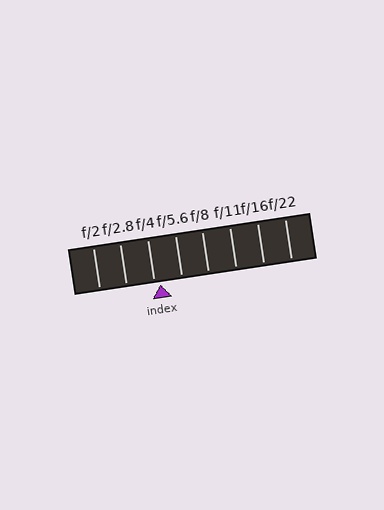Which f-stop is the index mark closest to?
The index mark is closest to f/4.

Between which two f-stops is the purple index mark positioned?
The index mark is between f/4 and f/5.6.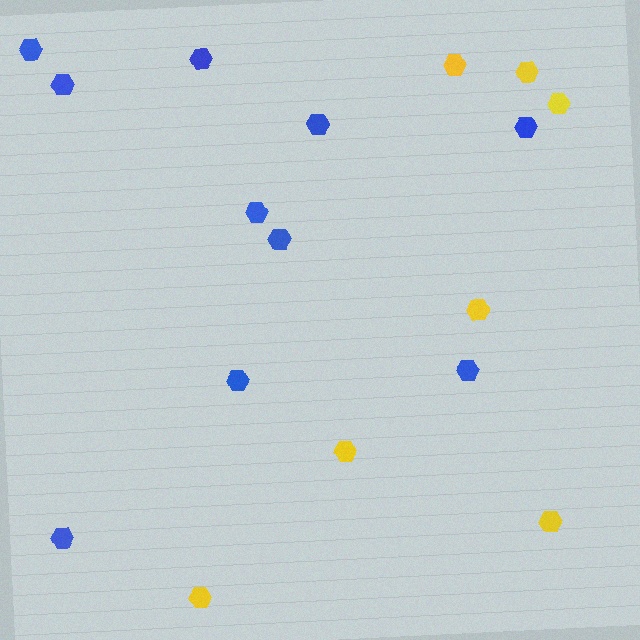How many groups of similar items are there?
There are 2 groups: one group of yellow hexagons (7) and one group of blue hexagons (10).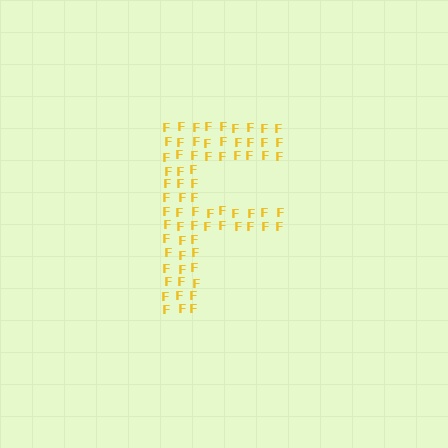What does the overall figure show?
The overall figure shows the letter F.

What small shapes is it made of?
It is made of small letter F's.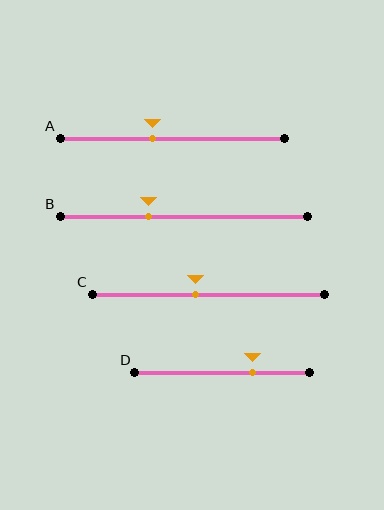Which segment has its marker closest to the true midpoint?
Segment C has its marker closest to the true midpoint.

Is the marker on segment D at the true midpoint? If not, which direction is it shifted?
No, the marker on segment D is shifted to the right by about 18% of the segment length.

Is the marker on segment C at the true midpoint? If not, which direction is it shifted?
No, the marker on segment C is shifted to the left by about 5% of the segment length.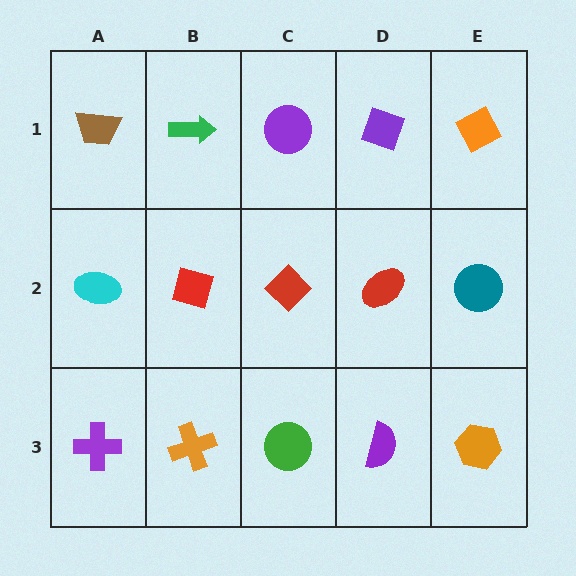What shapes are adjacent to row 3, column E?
A teal circle (row 2, column E), a purple semicircle (row 3, column D).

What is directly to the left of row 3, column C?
An orange cross.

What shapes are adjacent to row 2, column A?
A brown trapezoid (row 1, column A), a purple cross (row 3, column A), a red square (row 2, column B).